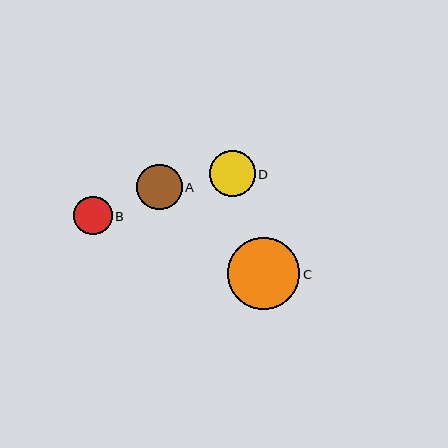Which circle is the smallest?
Circle B is the smallest with a size of approximately 39 pixels.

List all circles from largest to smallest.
From largest to smallest: C, A, D, B.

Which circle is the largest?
Circle C is the largest with a size of approximately 72 pixels.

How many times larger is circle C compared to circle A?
Circle C is approximately 1.6 times the size of circle A.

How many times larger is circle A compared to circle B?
Circle A is approximately 1.2 times the size of circle B.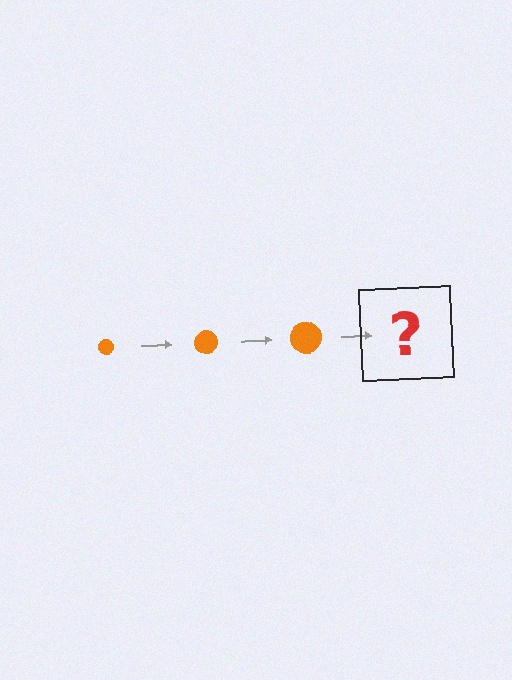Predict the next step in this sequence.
The next step is an orange circle, larger than the previous one.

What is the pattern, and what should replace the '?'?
The pattern is that the circle gets progressively larger each step. The '?' should be an orange circle, larger than the previous one.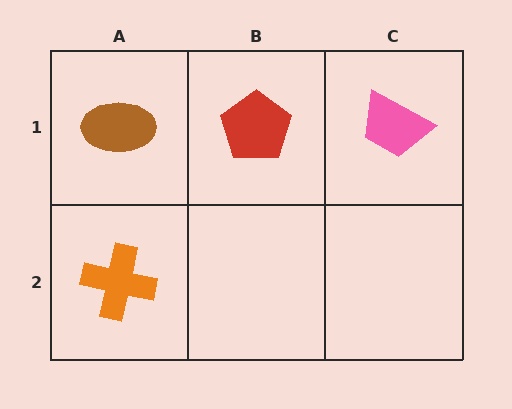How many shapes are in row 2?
1 shape.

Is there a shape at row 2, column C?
No, that cell is empty.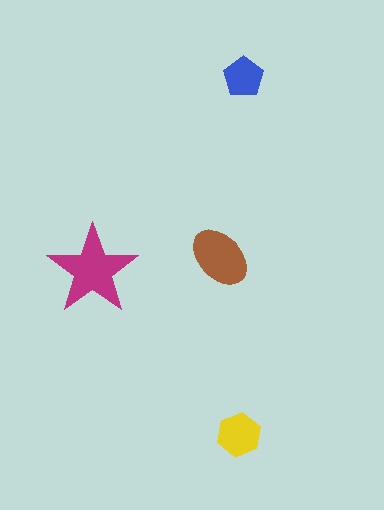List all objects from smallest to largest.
The blue pentagon, the yellow hexagon, the brown ellipse, the magenta star.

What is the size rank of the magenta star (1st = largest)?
1st.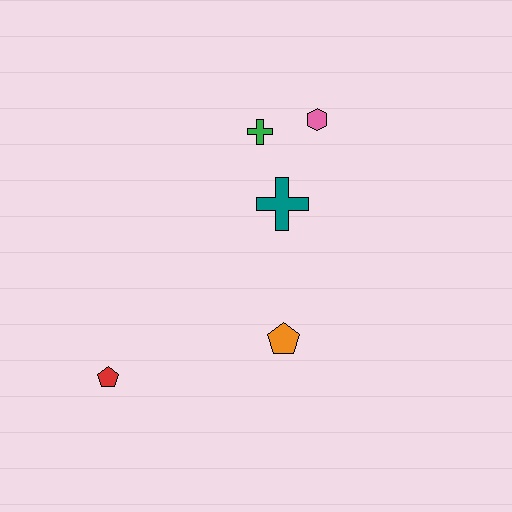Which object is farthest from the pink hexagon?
The red pentagon is farthest from the pink hexagon.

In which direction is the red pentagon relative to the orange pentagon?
The red pentagon is to the left of the orange pentagon.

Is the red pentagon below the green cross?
Yes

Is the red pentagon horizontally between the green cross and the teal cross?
No